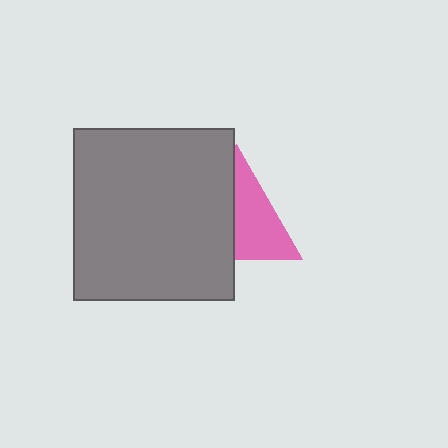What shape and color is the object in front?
The object in front is a gray rectangle.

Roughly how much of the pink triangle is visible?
About half of it is visible (roughly 52%).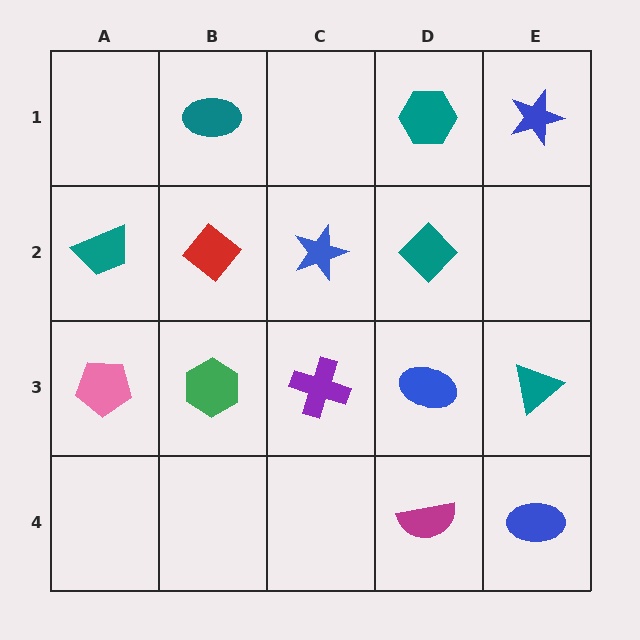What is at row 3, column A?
A pink pentagon.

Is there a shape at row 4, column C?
No, that cell is empty.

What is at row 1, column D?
A teal hexagon.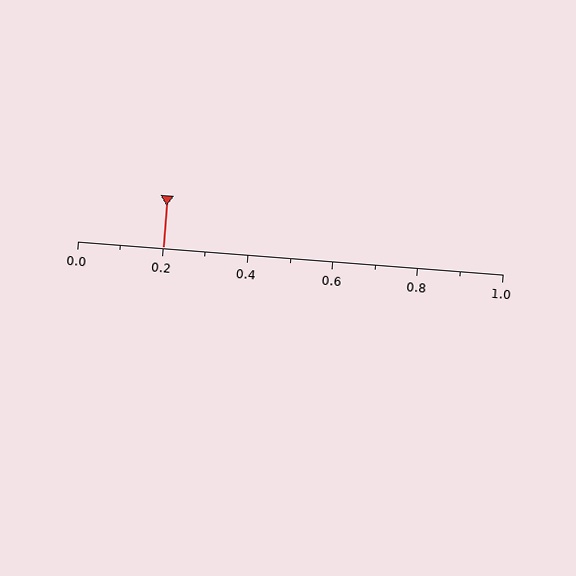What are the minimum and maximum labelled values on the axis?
The axis runs from 0.0 to 1.0.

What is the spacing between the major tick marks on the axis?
The major ticks are spaced 0.2 apart.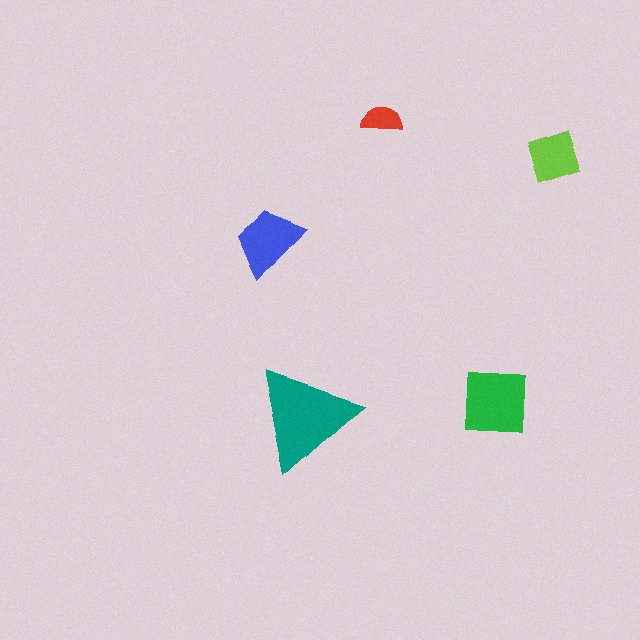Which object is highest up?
The red semicircle is topmost.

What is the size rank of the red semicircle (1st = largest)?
5th.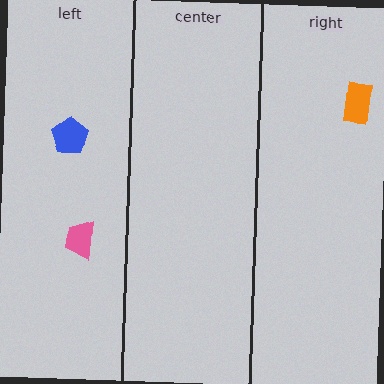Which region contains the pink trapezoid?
The left region.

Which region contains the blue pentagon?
The left region.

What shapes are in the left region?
The blue pentagon, the pink trapezoid.